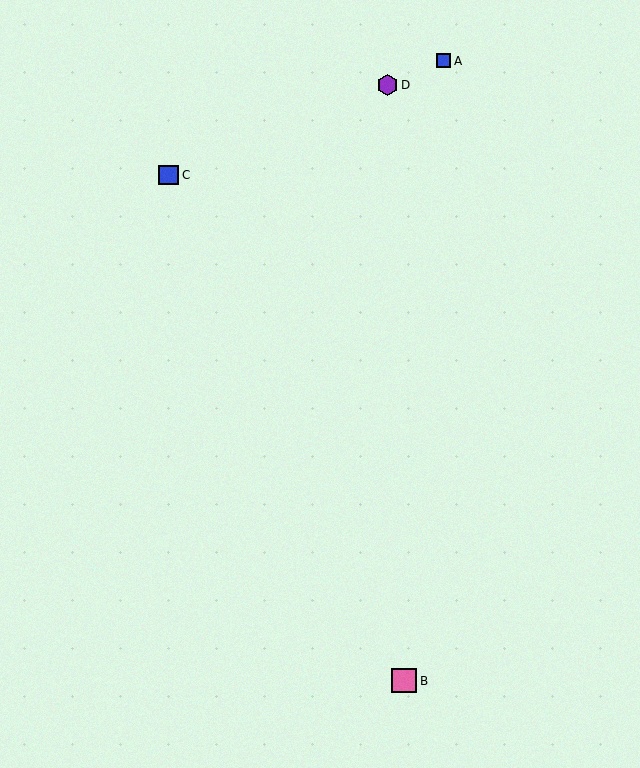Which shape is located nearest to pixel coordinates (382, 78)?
The purple hexagon (labeled D) at (388, 85) is nearest to that location.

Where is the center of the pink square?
The center of the pink square is at (404, 681).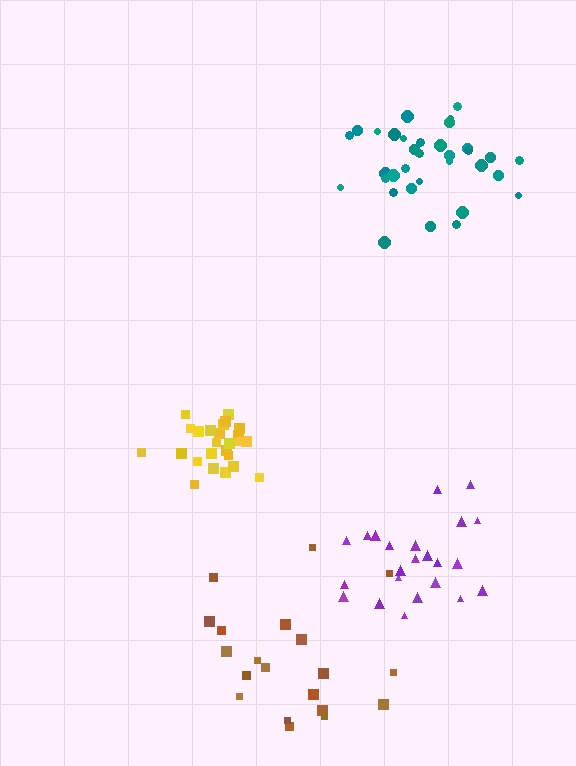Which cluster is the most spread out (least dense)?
Brown.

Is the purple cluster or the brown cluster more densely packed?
Purple.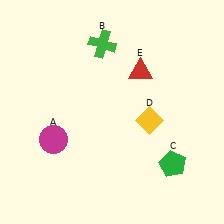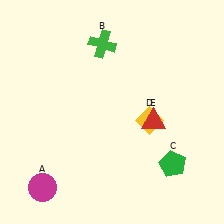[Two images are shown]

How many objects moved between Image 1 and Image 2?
2 objects moved between the two images.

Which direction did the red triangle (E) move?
The red triangle (E) moved down.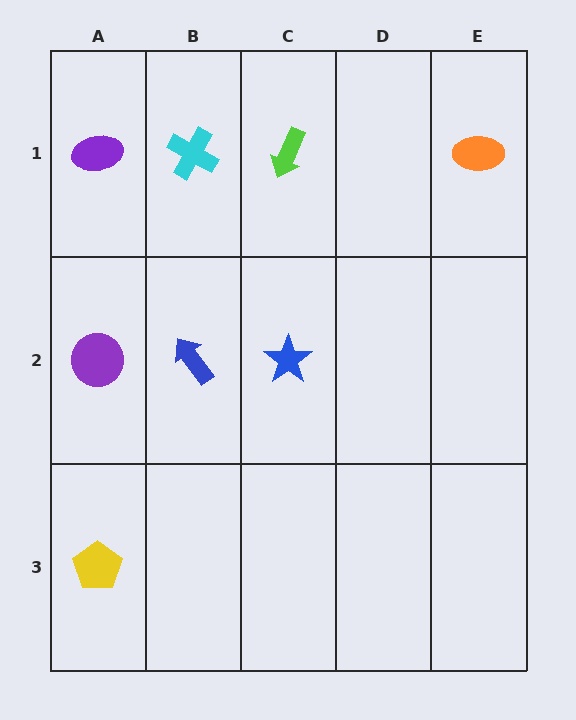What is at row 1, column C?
A lime arrow.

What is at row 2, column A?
A purple circle.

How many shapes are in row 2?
3 shapes.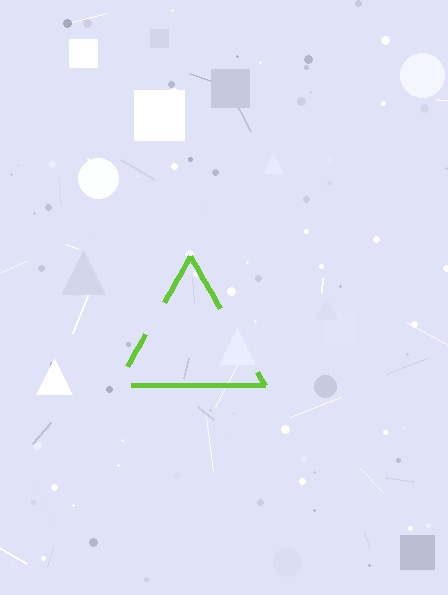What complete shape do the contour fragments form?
The contour fragments form a triangle.